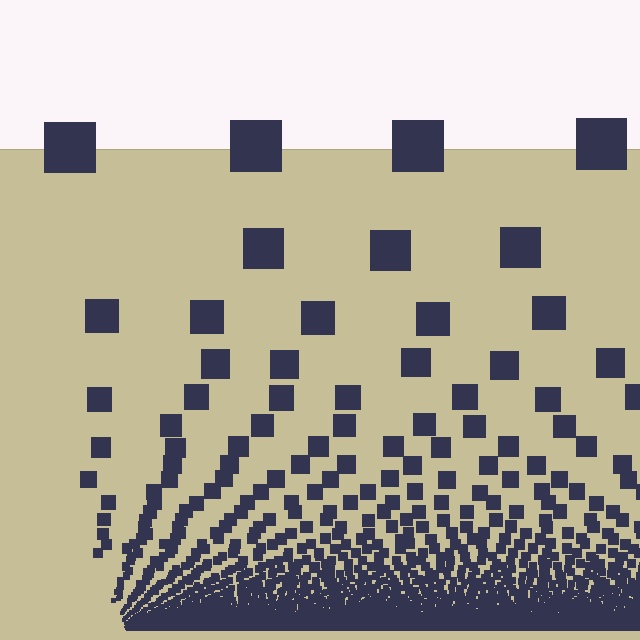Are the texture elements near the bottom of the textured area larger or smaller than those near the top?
Smaller. The gradient is inverted — elements near the bottom are smaller and denser.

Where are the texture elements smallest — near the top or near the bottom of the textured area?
Near the bottom.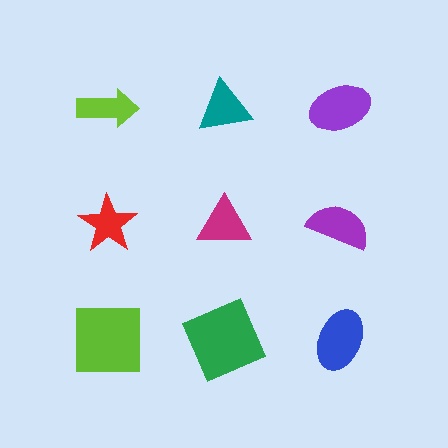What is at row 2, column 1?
A red star.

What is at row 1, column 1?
A lime arrow.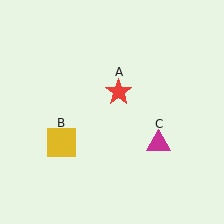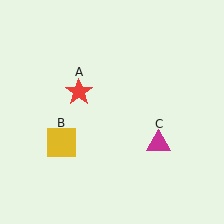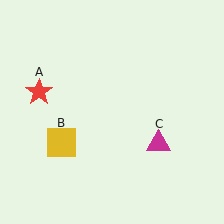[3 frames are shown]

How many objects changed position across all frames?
1 object changed position: red star (object A).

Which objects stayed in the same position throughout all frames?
Yellow square (object B) and magenta triangle (object C) remained stationary.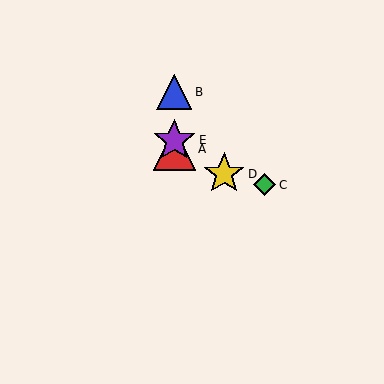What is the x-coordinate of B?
Object B is at x≈174.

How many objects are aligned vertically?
3 objects (A, B, E) are aligned vertically.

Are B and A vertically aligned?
Yes, both are at x≈174.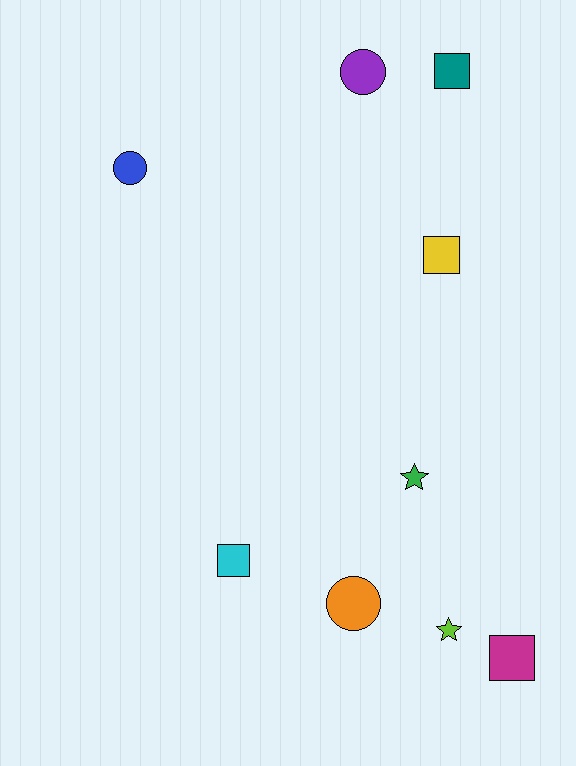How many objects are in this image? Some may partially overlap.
There are 9 objects.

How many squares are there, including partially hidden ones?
There are 4 squares.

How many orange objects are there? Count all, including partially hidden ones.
There is 1 orange object.